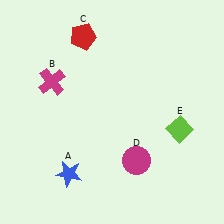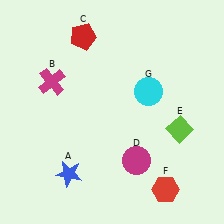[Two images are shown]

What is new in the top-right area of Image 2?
A cyan circle (G) was added in the top-right area of Image 2.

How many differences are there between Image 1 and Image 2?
There are 2 differences between the two images.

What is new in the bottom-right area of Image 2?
A red hexagon (F) was added in the bottom-right area of Image 2.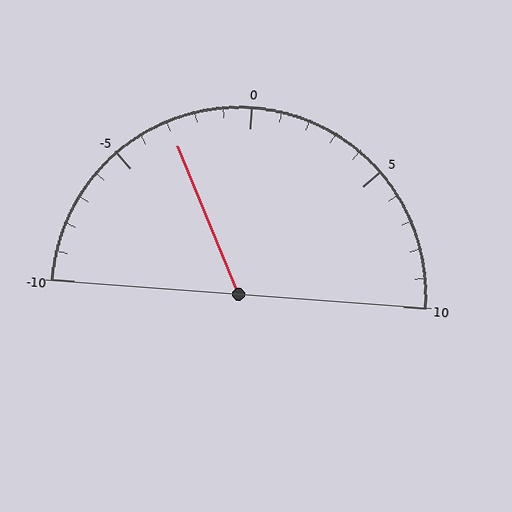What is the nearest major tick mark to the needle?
The nearest major tick mark is -5.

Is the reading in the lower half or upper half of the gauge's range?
The reading is in the lower half of the range (-10 to 10).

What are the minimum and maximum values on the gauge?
The gauge ranges from -10 to 10.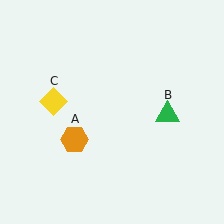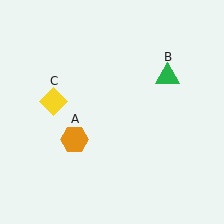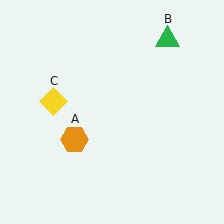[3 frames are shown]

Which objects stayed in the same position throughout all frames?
Orange hexagon (object A) and yellow diamond (object C) remained stationary.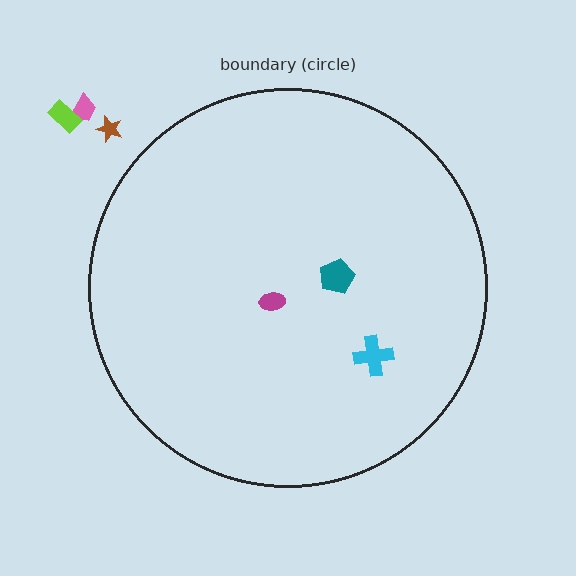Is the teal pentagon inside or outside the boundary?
Inside.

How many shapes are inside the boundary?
3 inside, 3 outside.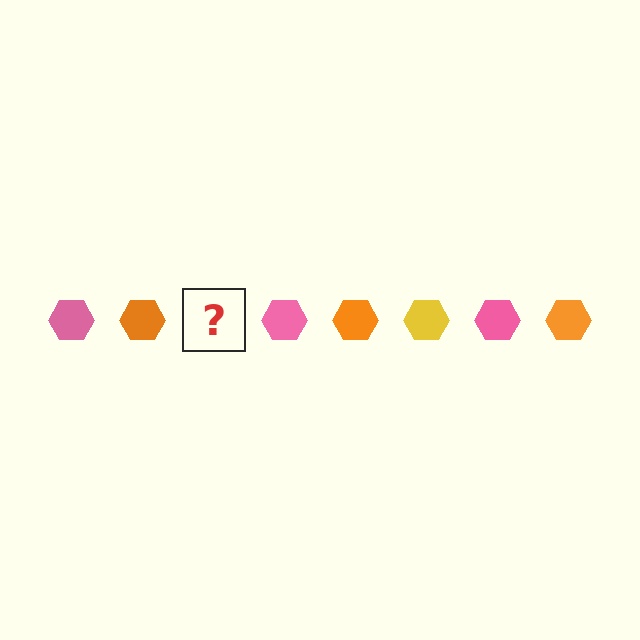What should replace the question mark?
The question mark should be replaced with a yellow hexagon.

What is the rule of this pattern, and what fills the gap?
The rule is that the pattern cycles through pink, orange, yellow hexagons. The gap should be filled with a yellow hexagon.